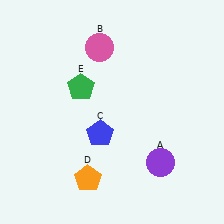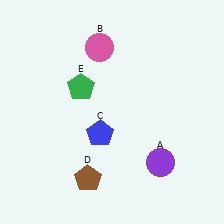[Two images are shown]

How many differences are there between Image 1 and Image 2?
There is 1 difference between the two images.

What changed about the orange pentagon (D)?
In Image 1, D is orange. In Image 2, it changed to brown.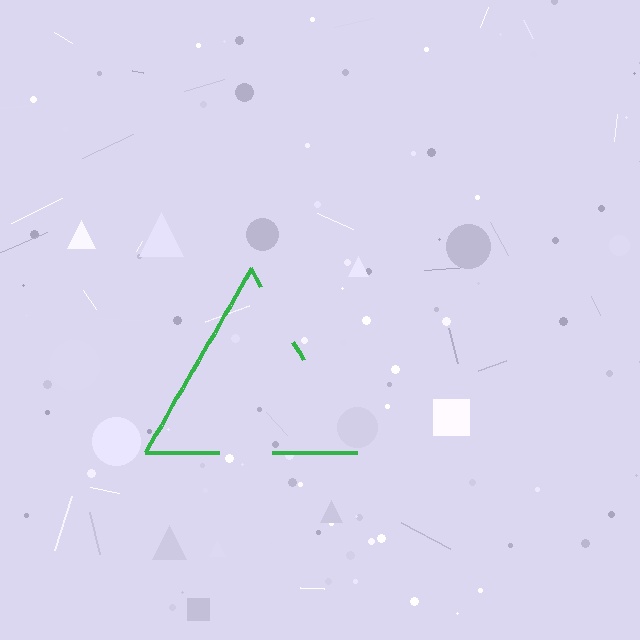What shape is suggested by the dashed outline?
The dashed outline suggests a triangle.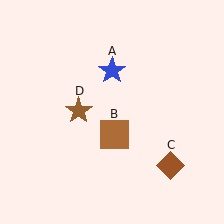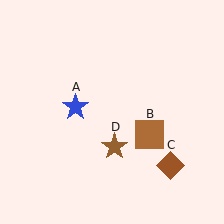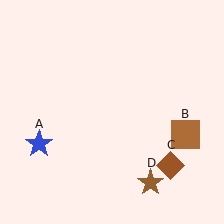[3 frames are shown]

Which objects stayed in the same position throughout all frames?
Brown diamond (object C) remained stationary.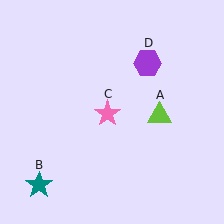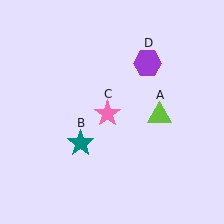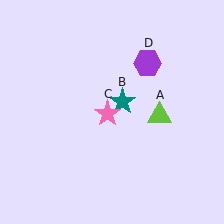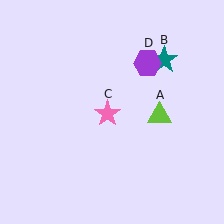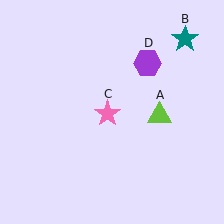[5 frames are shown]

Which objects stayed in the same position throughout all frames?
Lime triangle (object A) and pink star (object C) and purple hexagon (object D) remained stationary.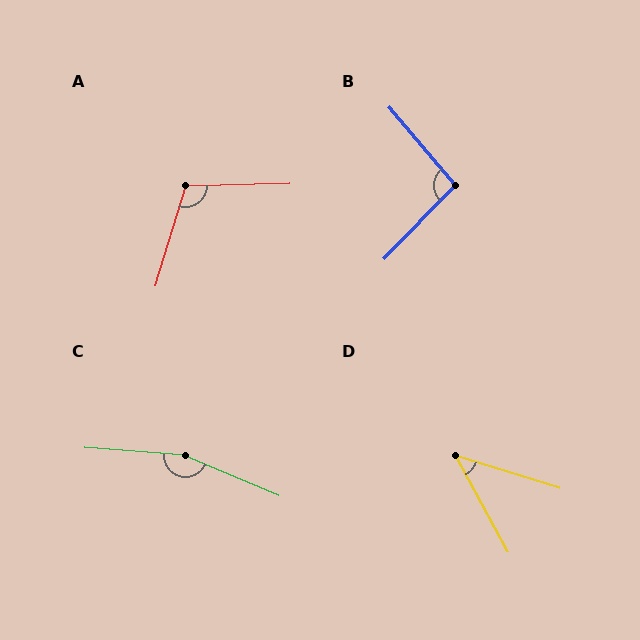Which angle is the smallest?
D, at approximately 44 degrees.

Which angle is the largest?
C, at approximately 162 degrees.